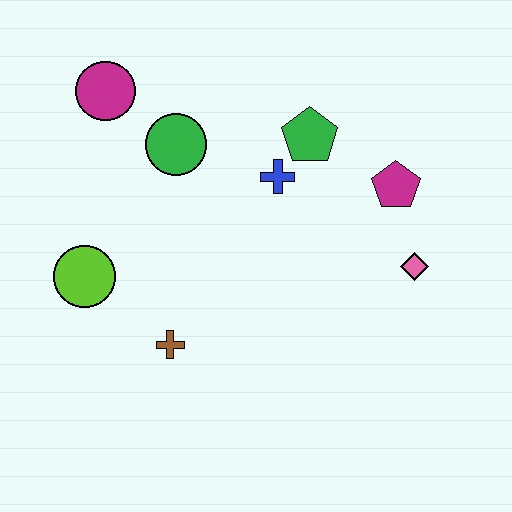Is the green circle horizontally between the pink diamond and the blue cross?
No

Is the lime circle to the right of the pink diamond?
No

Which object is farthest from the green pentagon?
The lime circle is farthest from the green pentagon.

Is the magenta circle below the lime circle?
No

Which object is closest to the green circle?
The magenta circle is closest to the green circle.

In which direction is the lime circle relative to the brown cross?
The lime circle is to the left of the brown cross.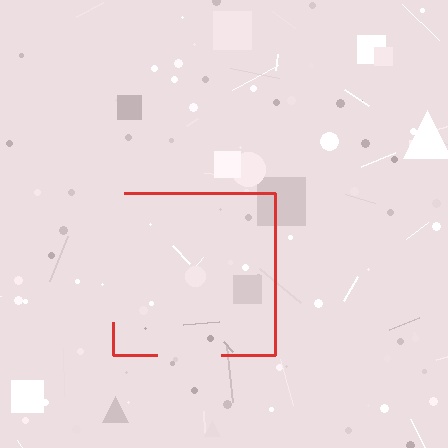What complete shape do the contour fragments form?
The contour fragments form a square.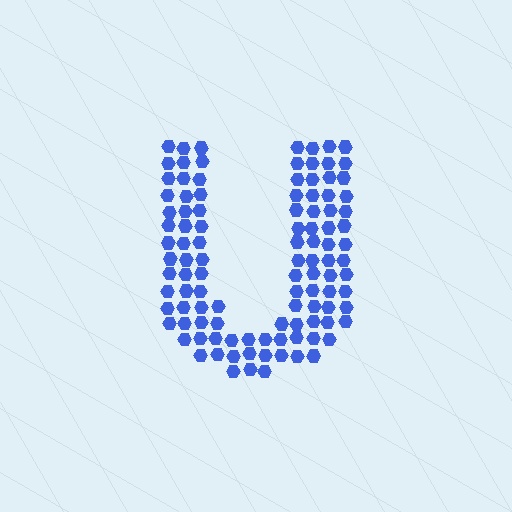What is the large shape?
The large shape is the letter U.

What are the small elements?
The small elements are hexagons.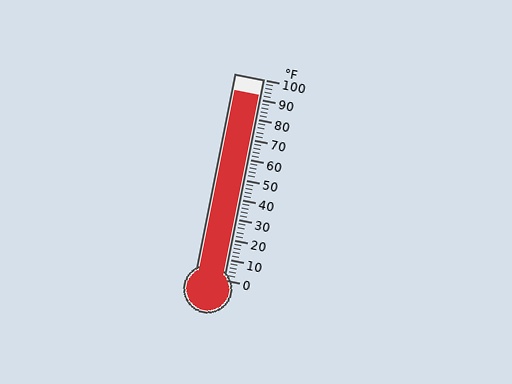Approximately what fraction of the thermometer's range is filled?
The thermometer is filled to approximately 90% of its range.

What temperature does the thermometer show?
The thermometer shows approximately 92°F.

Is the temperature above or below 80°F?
The temperature is above 80°F.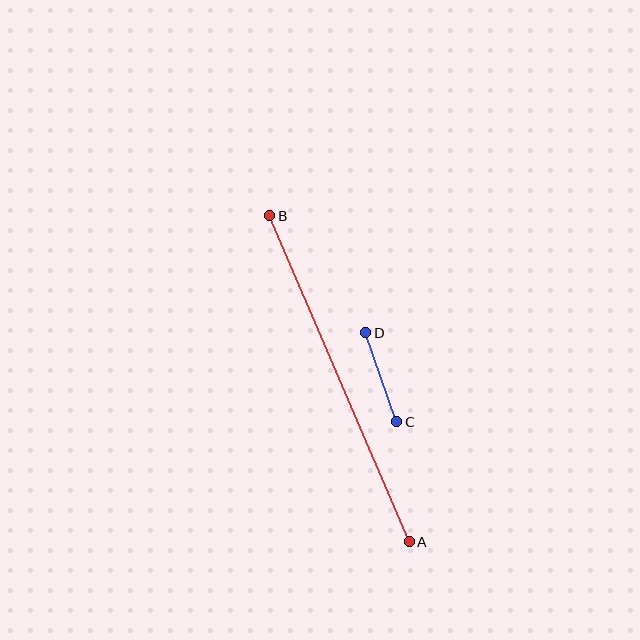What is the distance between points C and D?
The distance is approximately 94 pixels.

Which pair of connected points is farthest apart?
Points A and B are farthest apart.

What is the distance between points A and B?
The distance is approximately 355 pixels.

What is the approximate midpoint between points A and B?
The midpoint is at approximately (339, 379) pixels.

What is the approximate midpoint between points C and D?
The midpoint is at approximately (381, 377) pixels.